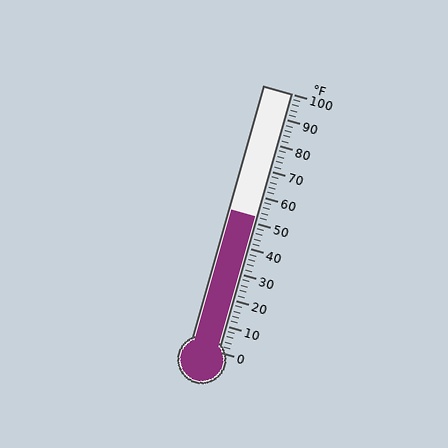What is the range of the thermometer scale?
The thermometer scale ranges from 0°F to 100°F.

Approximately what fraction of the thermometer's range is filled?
The thermometer is filled to approximately 50% of its range.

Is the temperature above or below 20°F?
The temperature is above 20°F.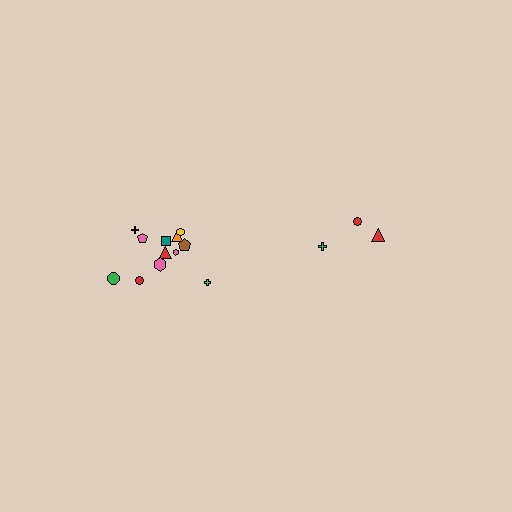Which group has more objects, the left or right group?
The left group.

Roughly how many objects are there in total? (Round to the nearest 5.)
Roughly 15 objects in total.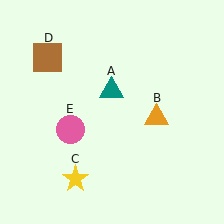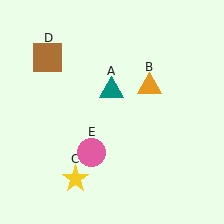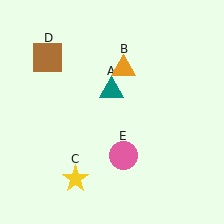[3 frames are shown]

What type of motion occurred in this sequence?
The orange triangle (object B), pink circle (object E) rotated counterclockwise around the center of the scene.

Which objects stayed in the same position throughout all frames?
Teal triangle (object A) and yellow star (object C) and brown square (object D) remained stationary.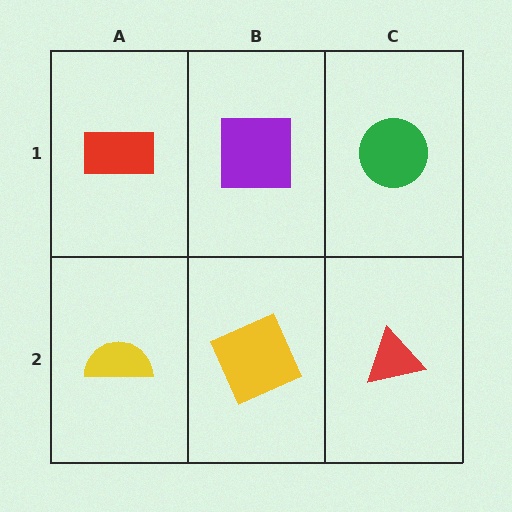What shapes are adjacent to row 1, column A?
A yellow semicircle (row 2, column A), a purple square (row 1, column B).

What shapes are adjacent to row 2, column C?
A green circle (row 1, column C), a yellow square (row 2, column B).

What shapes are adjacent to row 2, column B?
A purple square (row 1, column B), a yellow semicircle (row 2, column A), a red triangle (row 2, column C).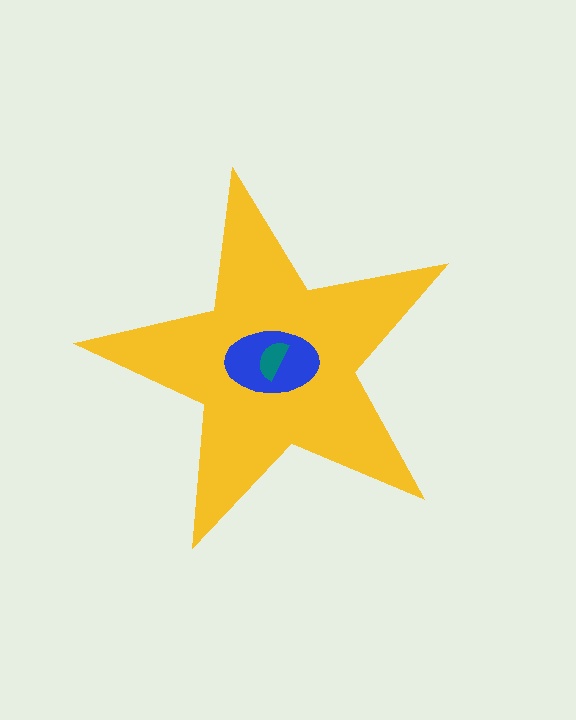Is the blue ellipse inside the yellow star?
Yes.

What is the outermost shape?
The yellow star.